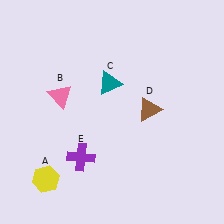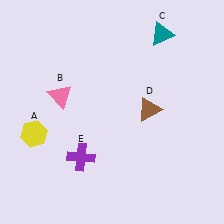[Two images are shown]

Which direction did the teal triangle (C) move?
The teal triangle (C) moved right.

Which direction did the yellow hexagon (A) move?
The yellow hexagon (A) moved up.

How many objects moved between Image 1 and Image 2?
2 objects moved between the two images.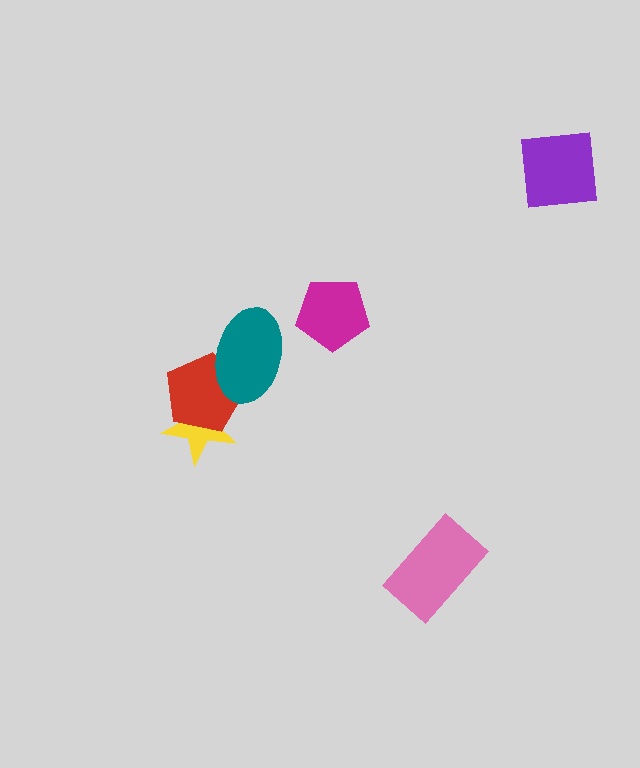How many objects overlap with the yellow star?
1 object overlaps with the yellow star.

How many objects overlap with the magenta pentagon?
0 objects overlap with the magenta pentagon.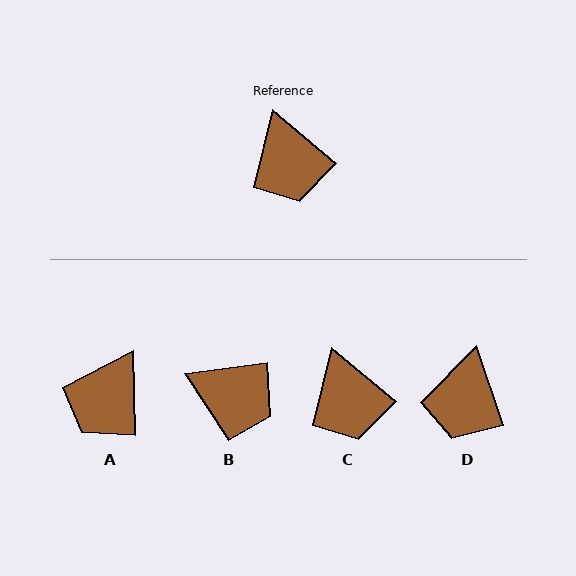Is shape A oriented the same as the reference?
No, it is off by about 49 degrees.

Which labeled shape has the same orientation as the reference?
C.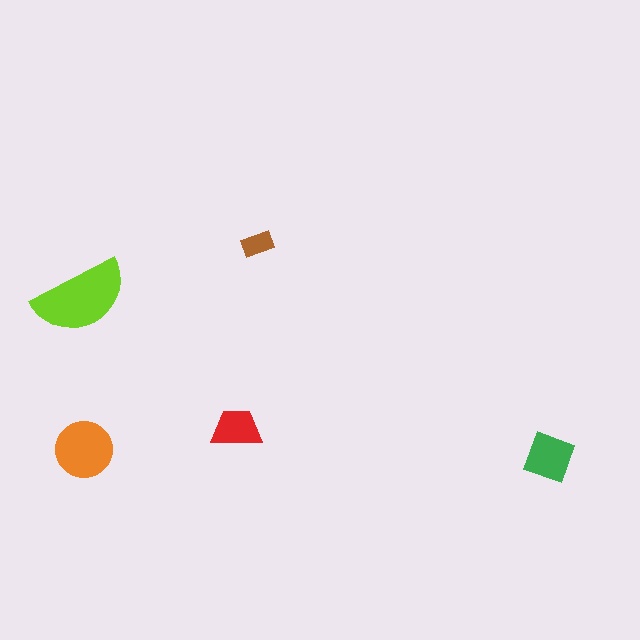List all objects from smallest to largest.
The brown rectangle, the red trapezoid, the green diamond, the orange circle, the lime semicircle.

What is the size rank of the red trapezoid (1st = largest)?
4th.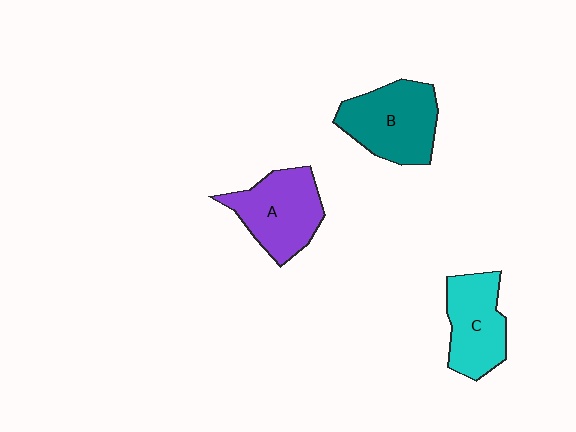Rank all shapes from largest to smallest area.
From largest to smallest: B (teal), A (purple), C (cyan).